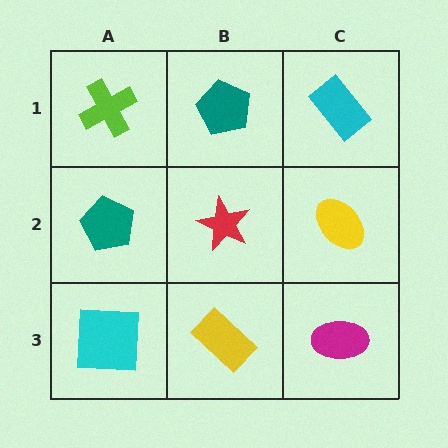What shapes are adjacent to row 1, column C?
A yellow ellipse (row 2, column C), a teal pentagon (row 1, column B).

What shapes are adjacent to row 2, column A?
A lime cross (row 1, column A), a cyan square (row 3, column A), a red star (row 2, column B).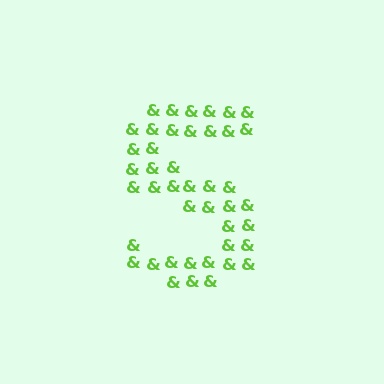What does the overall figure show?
The overall figure shows the letter S.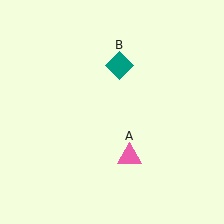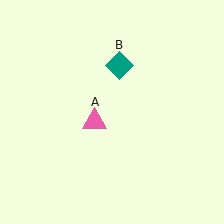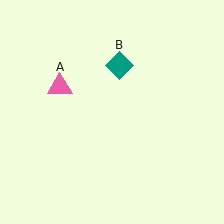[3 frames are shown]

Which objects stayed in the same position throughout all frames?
Teal diamond (object B) remained stationary.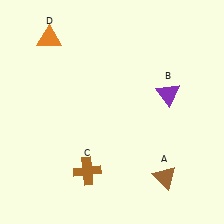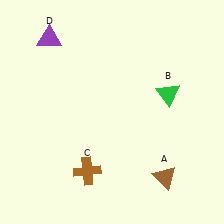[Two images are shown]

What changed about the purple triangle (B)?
In Image 1, B is purple. In Image 2, it changed to green.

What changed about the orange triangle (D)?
In Image 1, D is orange. In Image 2, it changed to purple.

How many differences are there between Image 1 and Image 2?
There are 2 differences between the two images.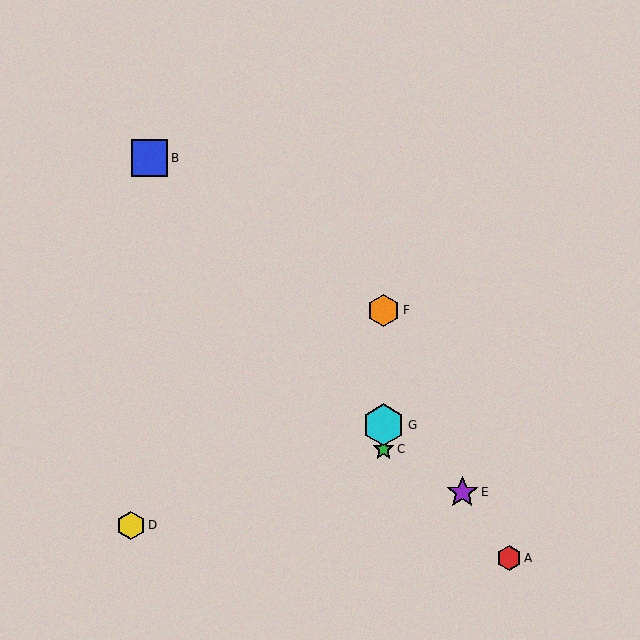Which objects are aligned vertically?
Objects C, F, G are aligned vertically.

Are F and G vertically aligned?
Yes, both are at x≈383.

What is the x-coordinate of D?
Object D is at x≈131.